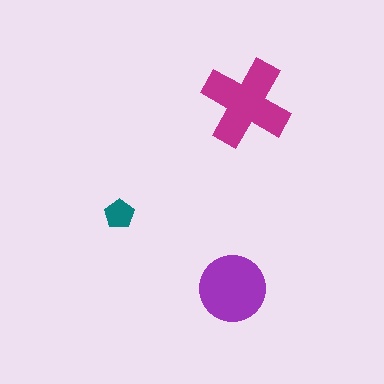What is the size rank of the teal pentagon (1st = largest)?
3rd.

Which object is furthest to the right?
The magenta cross is rightmost.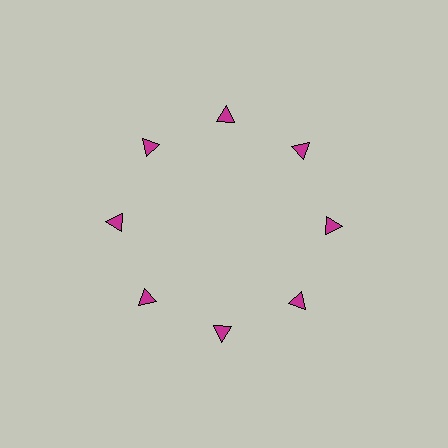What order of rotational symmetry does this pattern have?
This pattern has 8-fold rotational symmetry.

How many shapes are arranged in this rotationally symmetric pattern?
There are 8 shapes, arranged in 8 groups of 1.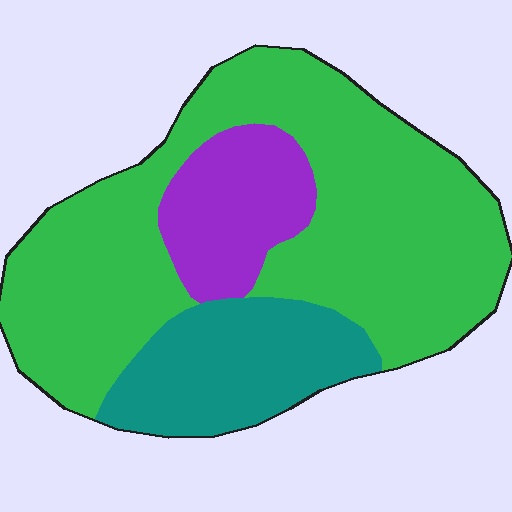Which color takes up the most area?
Green, at roughly 65%.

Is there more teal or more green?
Green.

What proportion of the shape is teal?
Teal takes up about one fifth (1/5) of the shape.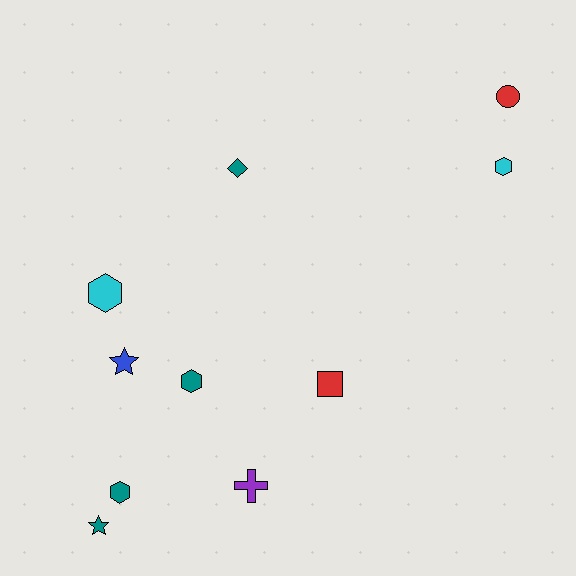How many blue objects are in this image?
There is 1 blue object.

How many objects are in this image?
There are 10 objects.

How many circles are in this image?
There is 1 circle.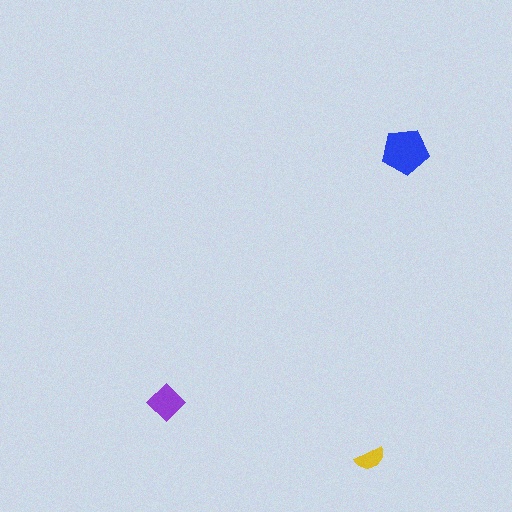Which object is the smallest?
The yellow semicircle.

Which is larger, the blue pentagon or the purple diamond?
The blue pentagon.